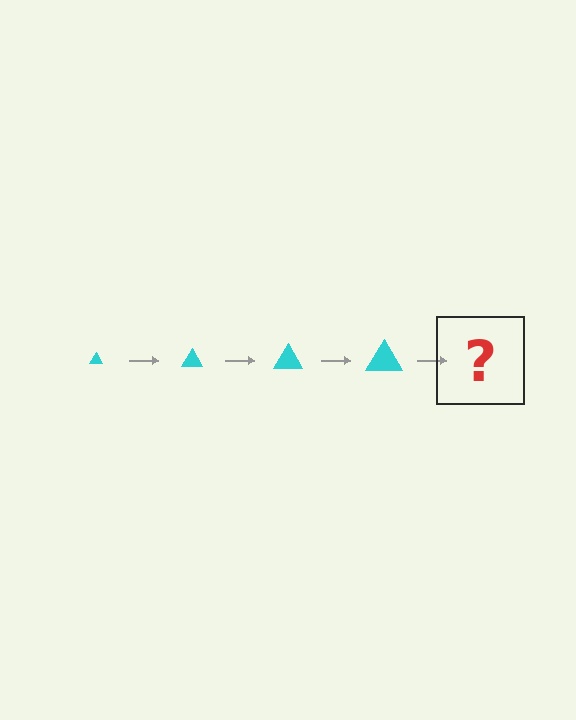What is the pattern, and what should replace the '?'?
The pattern is that the triangle gets progressively larger each step. The '?' should be a cyan triangle, larger than the previous one.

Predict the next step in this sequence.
The next step is a cyan triangle, larger than the previous one.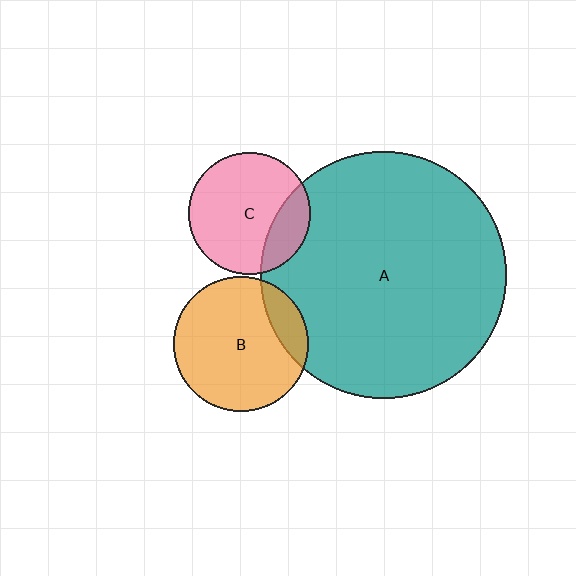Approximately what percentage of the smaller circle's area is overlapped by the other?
Approximately 20%.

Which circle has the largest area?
Circle A (teal).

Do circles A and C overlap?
Yes.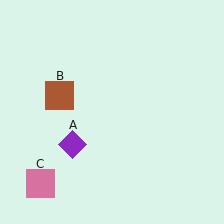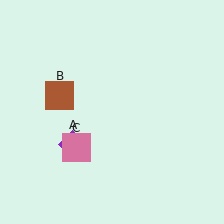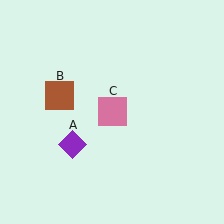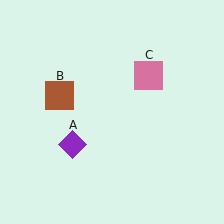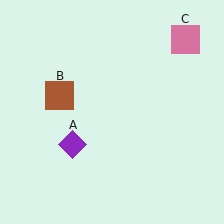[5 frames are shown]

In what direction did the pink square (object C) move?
The pink square (object C) moved up and to the right.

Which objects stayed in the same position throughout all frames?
Purple diamond (object A) and brown square (object B) remained stationary.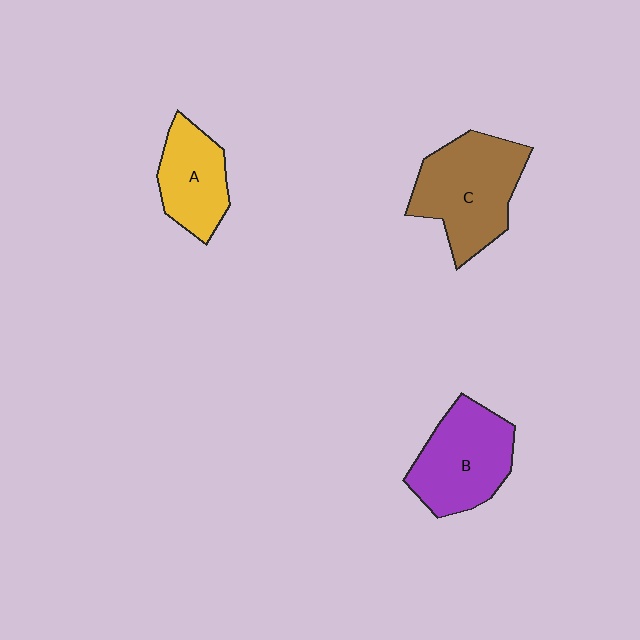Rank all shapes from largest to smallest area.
From largest to smallest: C (brown), B (purple), A (yellow).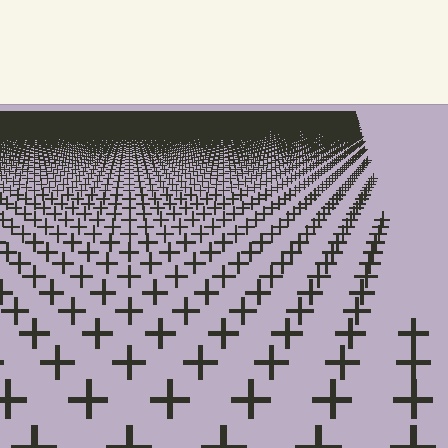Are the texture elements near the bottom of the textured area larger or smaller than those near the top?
Larger. Near the bottom, elements are closer to the viewer and appear at a bigger on-screen size.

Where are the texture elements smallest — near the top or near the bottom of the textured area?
Near the top.